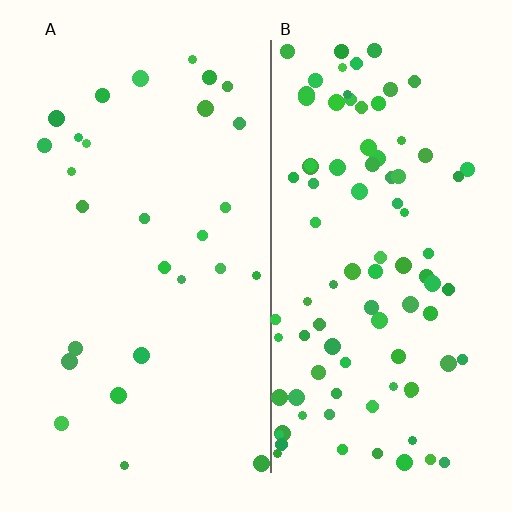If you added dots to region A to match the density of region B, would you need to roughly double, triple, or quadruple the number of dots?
Approximately triple.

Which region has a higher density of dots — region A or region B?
B (the right).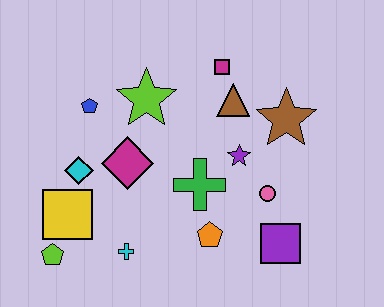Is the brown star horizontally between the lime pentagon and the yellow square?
No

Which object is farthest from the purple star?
The lime pentagon is farthest from the purple star.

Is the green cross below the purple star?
Yes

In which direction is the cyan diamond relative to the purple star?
The cyan diamond is to the left of the purple star.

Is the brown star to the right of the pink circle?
Yes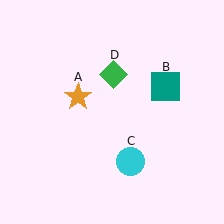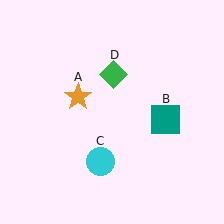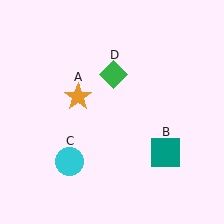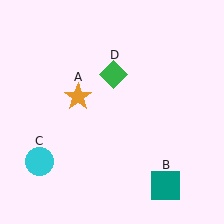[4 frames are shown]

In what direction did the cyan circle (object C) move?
The cyan circle (object C) moved left.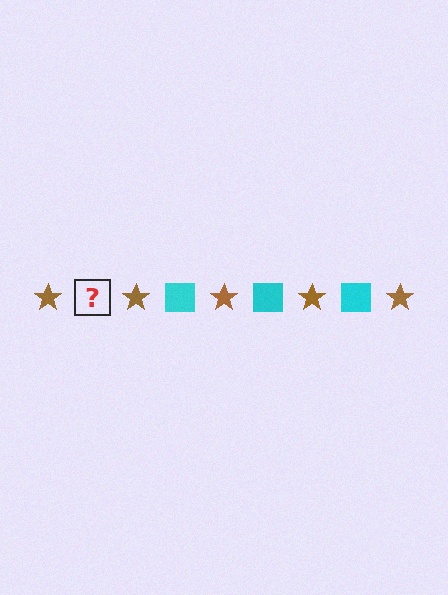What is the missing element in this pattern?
The missing element is a cyan square.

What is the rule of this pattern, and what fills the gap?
The rule is that the pattern alternates between brown star and cyan square. The gap should be filled with a cyan square.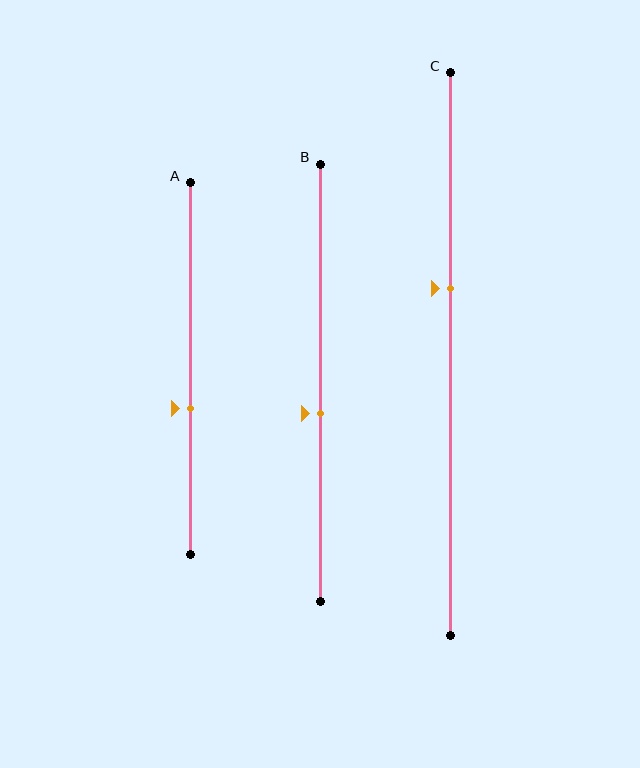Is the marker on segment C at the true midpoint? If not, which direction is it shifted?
No, the marker on segment C is shifted upward by about 12% of the segment length.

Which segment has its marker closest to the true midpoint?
Segment B has its marker closest to the true midpoint.